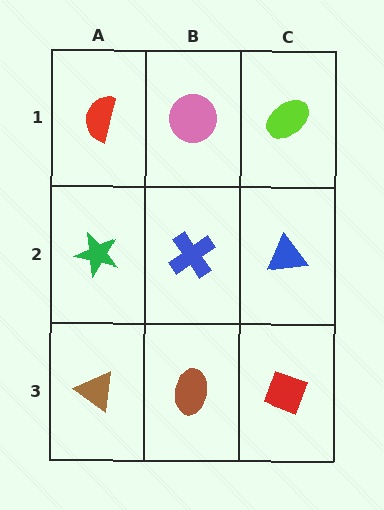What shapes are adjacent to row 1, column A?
A green star (row 2, column A), a pink circle (row 1, column B).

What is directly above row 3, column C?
A blue triangle.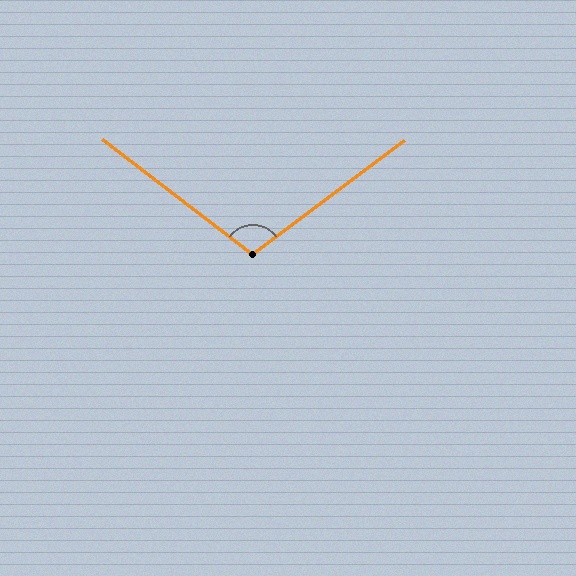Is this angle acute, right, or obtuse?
It is obtuse.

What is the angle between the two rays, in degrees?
Approximately 106 degrees.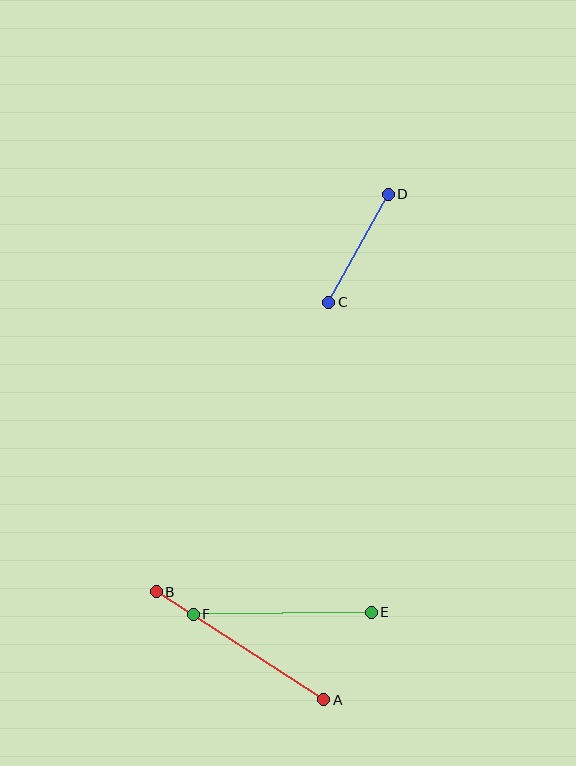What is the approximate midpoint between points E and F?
The midpoint is at approximately (282, 613) pixels.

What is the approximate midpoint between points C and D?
The midpoint is at approximately (358, 248) pixels.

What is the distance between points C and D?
The distance is approximately 123 pixels.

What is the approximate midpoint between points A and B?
The midpoint is at approximately (240, 646) pixels.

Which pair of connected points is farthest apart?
Points A and B are farthest apart.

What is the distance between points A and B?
The distance is approximately 199 pixels.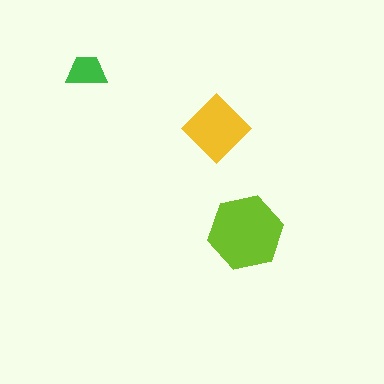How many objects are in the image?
There are 3 objects in the image.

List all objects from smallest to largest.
The green trapezoid, the yellow diamond, the lime hexagon.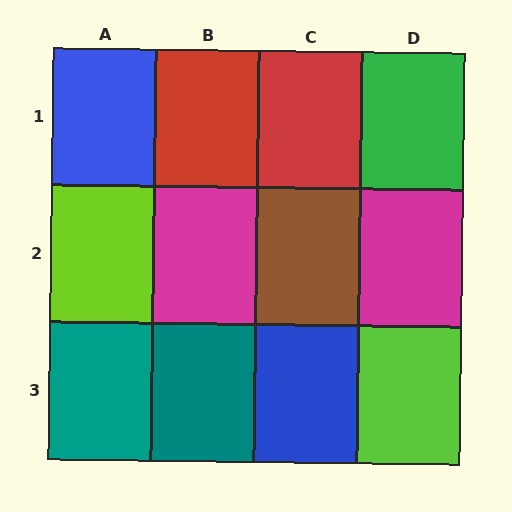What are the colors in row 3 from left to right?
Teal, teal, blue, lime.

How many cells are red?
2 cells are red.